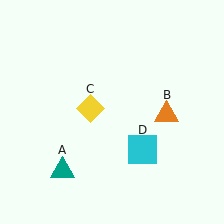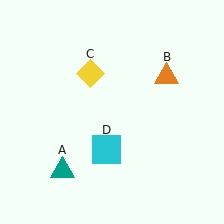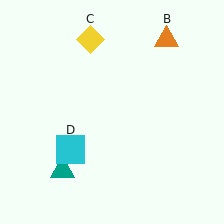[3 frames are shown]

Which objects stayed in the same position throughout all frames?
Teal triangle (object A) remained stationary.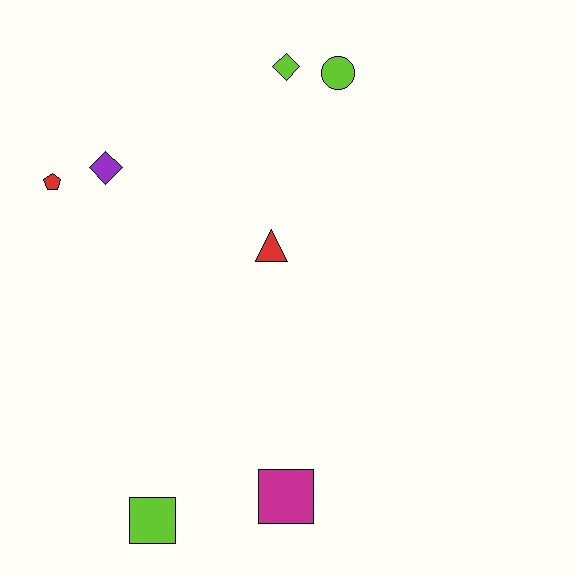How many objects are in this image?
There are 7 objects.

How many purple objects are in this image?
There is 1 purple object.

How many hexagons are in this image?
There are no hexagons.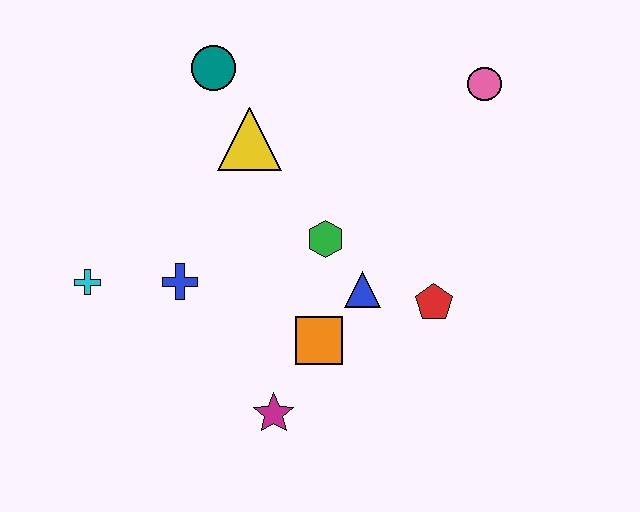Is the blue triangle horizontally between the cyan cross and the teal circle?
No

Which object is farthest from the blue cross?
The pink circle is farthest from the blue cross.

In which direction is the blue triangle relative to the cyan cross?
The blue triangle is to the right of the cyan cross.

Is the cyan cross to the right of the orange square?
No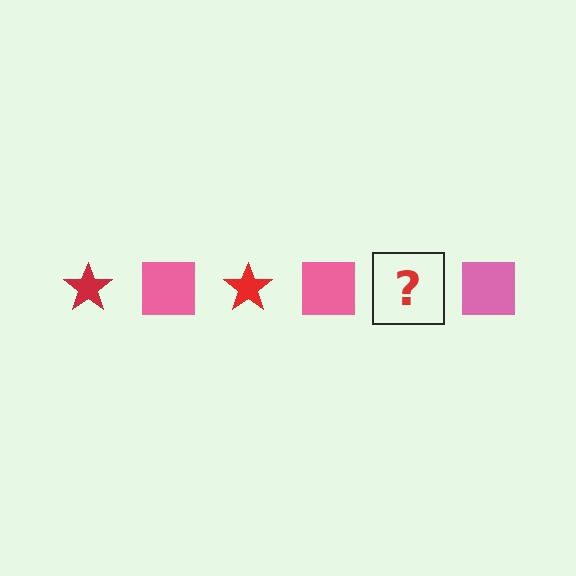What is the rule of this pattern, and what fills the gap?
The rule is that the pattern alternates between red star and pink square. The gap should be filled with a red star.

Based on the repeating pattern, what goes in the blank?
The blank should be a red star.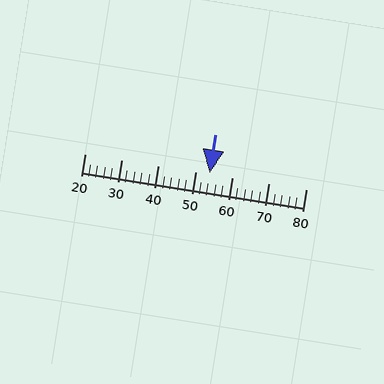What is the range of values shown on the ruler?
The ruler shows values from 20 to 80.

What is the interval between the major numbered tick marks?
The major tick marks are spaced 10 units apart.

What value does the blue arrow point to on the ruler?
The blue arrow points to approximately 54.